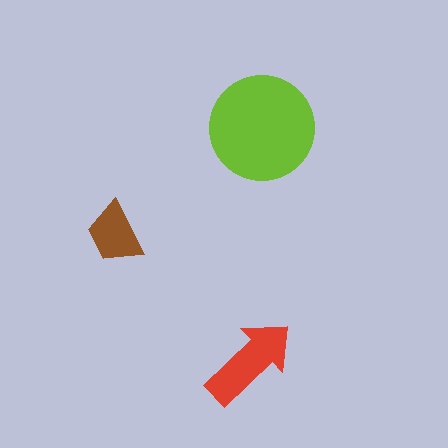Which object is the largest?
The lime circle.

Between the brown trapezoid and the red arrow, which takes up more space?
The red arrow.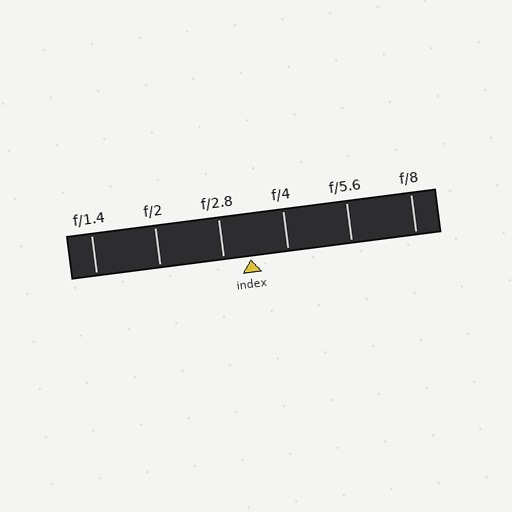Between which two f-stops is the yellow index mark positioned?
The index mark is between f/2.8 and f/4.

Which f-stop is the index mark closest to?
The index mark is closest to f/2.8.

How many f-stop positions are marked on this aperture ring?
There are 6 f-stop positions marked.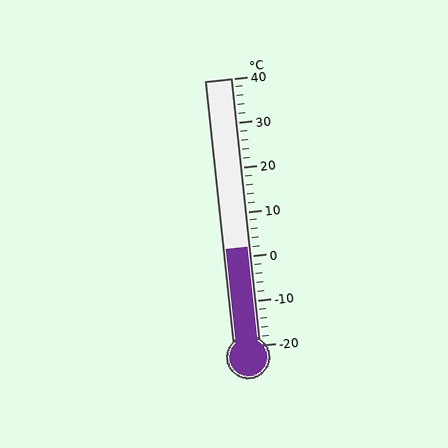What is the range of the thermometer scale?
The thermometer scale ranges from -20°C to 40°C.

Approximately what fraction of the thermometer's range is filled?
The thermometer is filled to approximately 35% of its range.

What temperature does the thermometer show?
The thermometer shows approximately 2°C.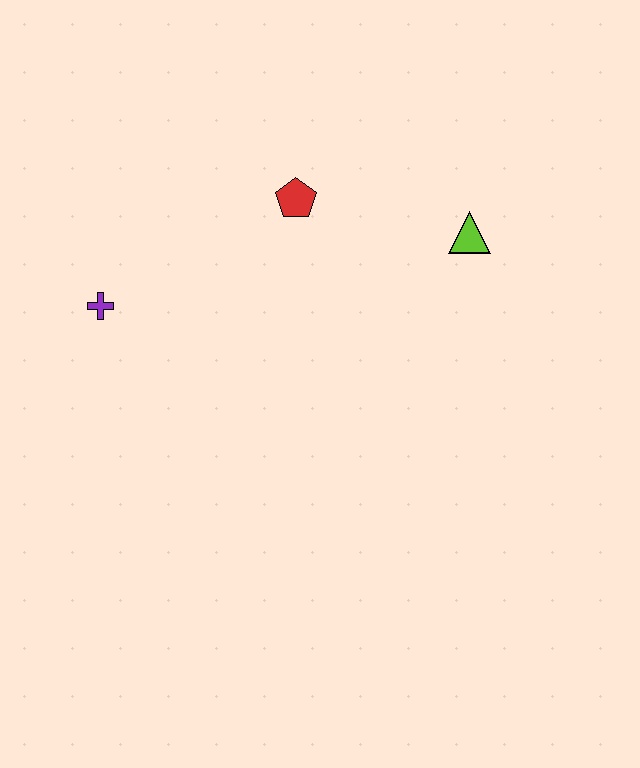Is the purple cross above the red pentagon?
No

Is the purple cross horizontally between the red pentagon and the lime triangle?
No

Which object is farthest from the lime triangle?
The purple cross is farthest from the lime triangle.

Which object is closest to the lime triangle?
The red pentagon is closest to the lime triangle.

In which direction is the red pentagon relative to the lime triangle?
The red pentagon is to the left of the lime triangle.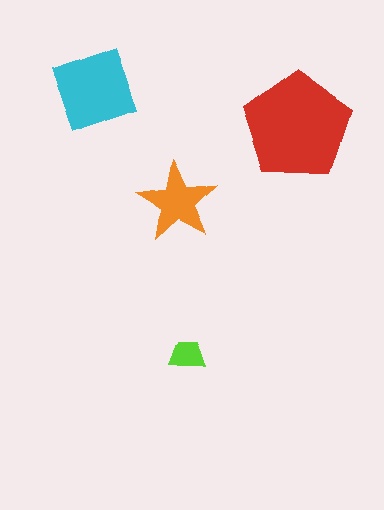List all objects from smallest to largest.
The lime trapezoid, the orange star, the cyan square, the red pentagon.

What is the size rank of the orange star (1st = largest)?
3rd.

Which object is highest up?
The cyan square is topmost.